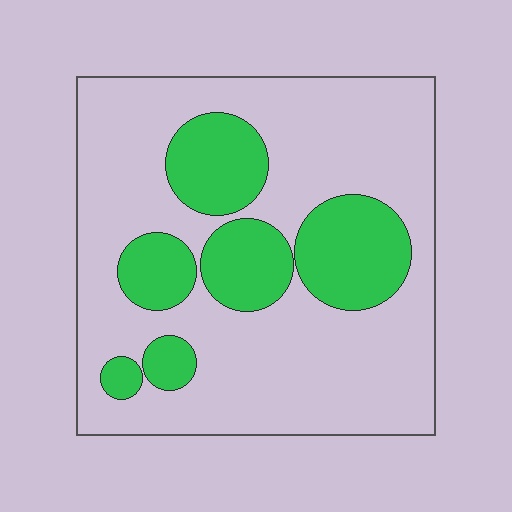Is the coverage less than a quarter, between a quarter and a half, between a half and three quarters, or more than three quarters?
Between a quarter and a half.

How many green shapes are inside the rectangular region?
6.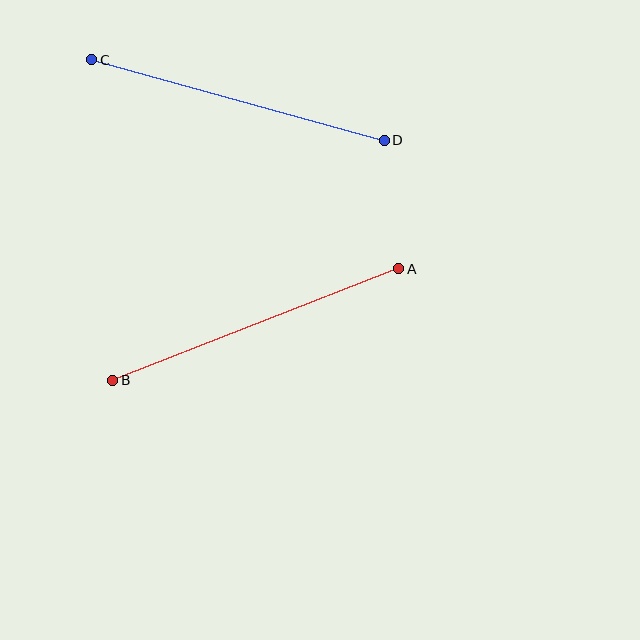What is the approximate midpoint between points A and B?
The midpoint is at approximately (256, 325) pixels.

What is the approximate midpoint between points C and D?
The midpoint is at approximately (238, 100) pixels.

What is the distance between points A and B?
The distance is approximately 307 pixels.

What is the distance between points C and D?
The distance is approximately 303 pixels.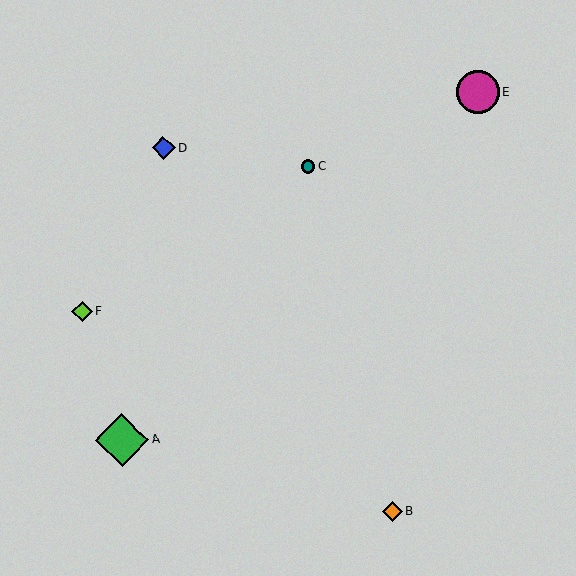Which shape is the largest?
The green diamond (labeled A) is the largest.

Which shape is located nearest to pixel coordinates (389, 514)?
The orange diamond (labeled B) at (393, 511) is nearest to that location.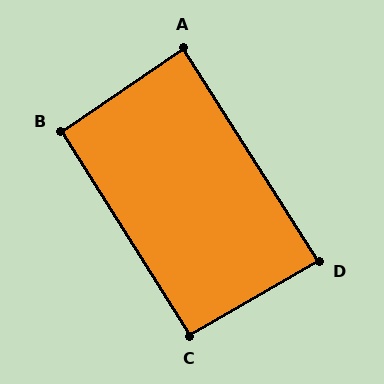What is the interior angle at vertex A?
Approximately 88 degrees (approximately right).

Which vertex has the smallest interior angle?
D, at approximately 88 degrees.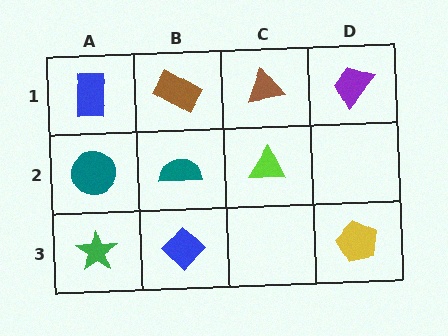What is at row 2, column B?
A teal semicircle.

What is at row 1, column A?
A blue rectangle.